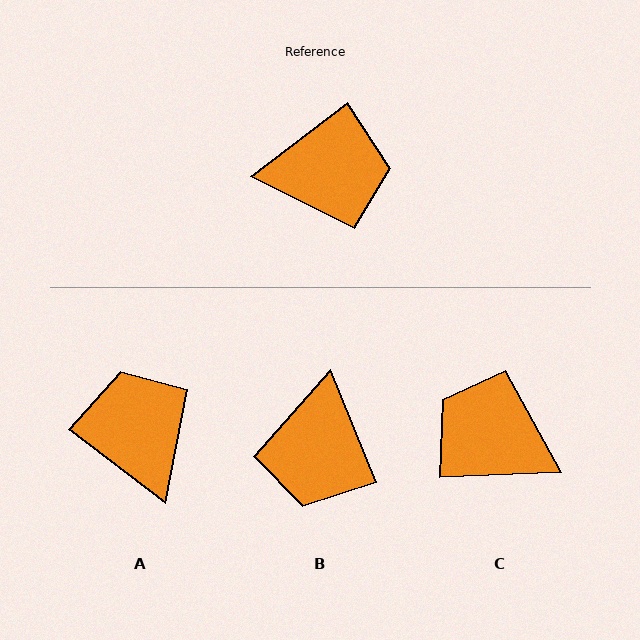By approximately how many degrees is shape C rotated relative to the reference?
Approximately 145 degrees counter-clockwise.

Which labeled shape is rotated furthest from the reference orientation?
C, about 145 degrees away.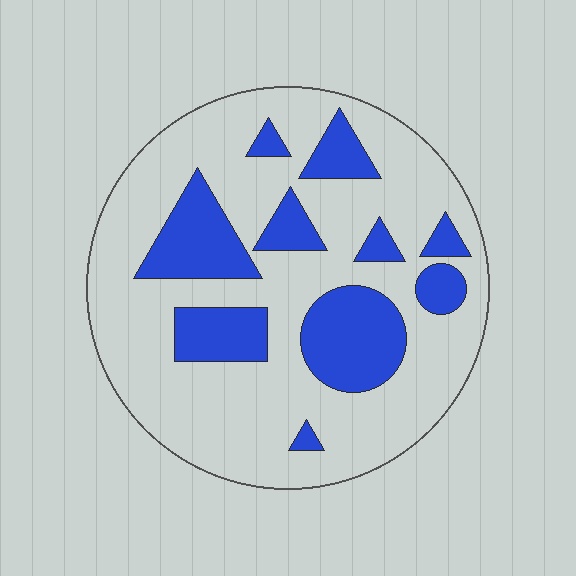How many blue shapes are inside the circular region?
10.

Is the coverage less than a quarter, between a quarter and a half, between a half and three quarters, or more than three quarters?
Between a quarter and a half.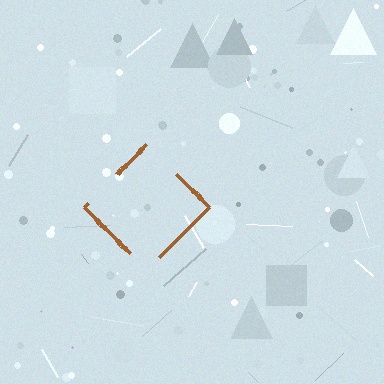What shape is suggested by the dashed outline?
The dashed outline suggests a diamond.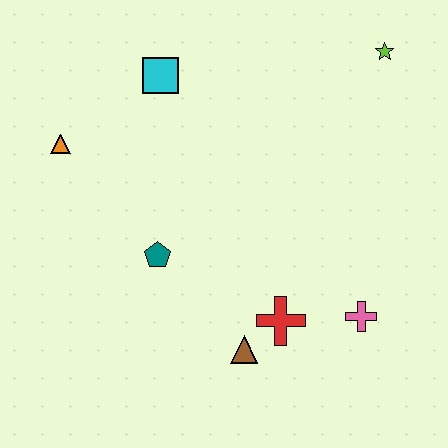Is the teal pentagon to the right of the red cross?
No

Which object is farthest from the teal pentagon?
The lime star is farthest from the teal pentagon.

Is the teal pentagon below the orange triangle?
Yes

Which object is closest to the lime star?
The cyan square is closest to the lime star.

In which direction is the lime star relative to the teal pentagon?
The lime star is to the right of the teal pentagon.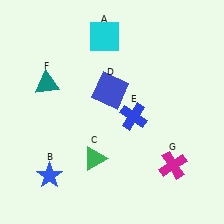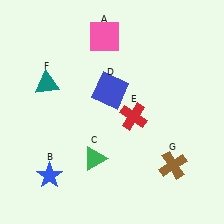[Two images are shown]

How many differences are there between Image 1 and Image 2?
There are 3 differences between the two images.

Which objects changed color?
A changed from cyan to pink. E changed from blue to red. G changed from magenta to brown.